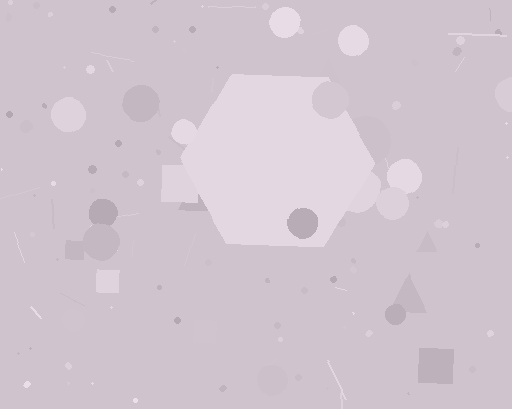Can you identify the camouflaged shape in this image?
The camouflaged shape is a hexagon.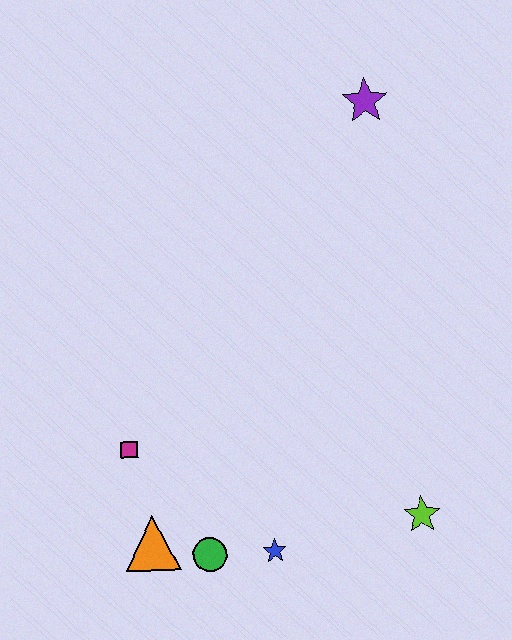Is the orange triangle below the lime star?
Yes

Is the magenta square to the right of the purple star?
No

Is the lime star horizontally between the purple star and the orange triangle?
No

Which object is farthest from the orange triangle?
The purple star is farthest from the orange triangle.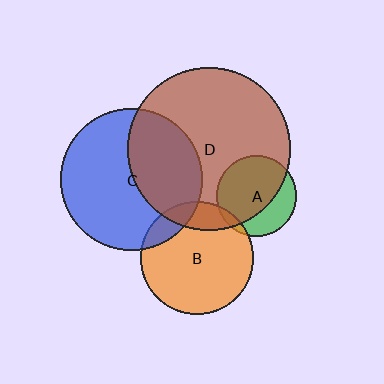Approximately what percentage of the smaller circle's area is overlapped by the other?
Approximately 15%.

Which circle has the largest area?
Circle D (brown).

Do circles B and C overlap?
Yes.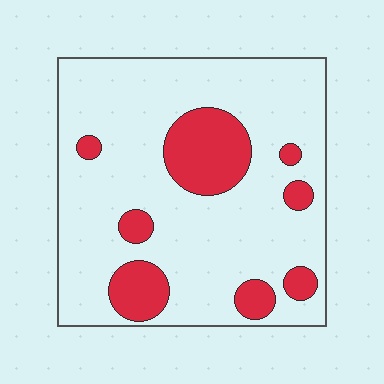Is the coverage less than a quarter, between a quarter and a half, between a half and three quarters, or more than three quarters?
Less than a quarter.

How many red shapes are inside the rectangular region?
8.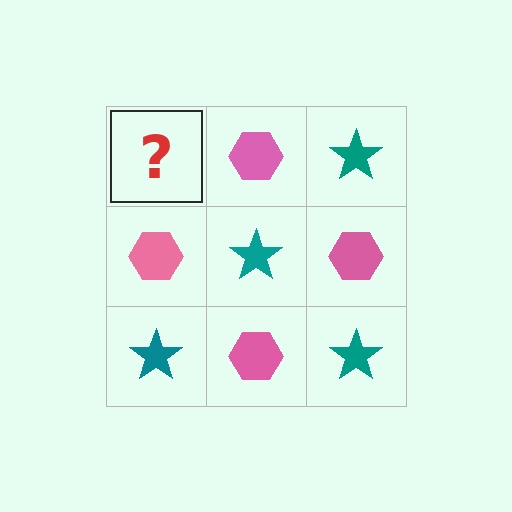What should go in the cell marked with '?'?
The missing cell should contain a teal star.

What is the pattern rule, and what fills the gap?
The rule is that it alternates teal star and pink hexagon in a checkerboard pattern. The gap should be filled with a teal star.